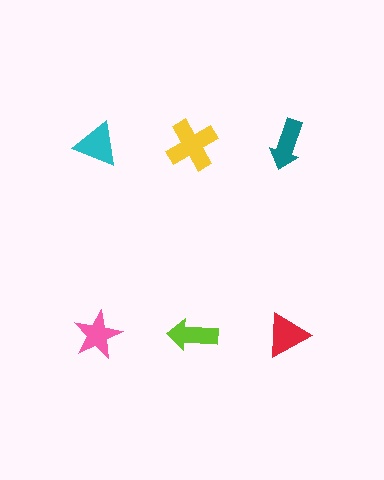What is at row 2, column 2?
A lime arrow.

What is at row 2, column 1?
A pink star.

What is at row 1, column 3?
A teal arrow.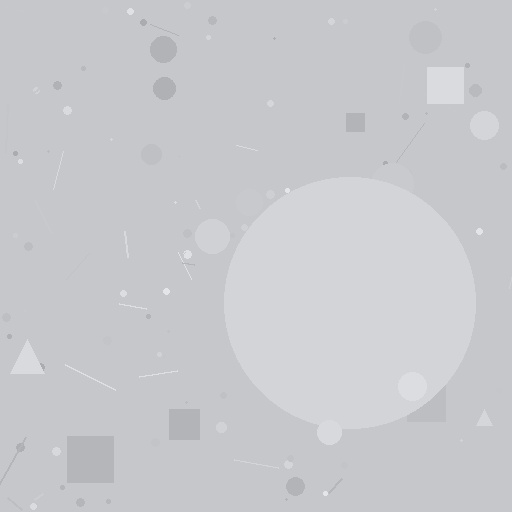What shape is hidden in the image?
A circle is hidden in the image.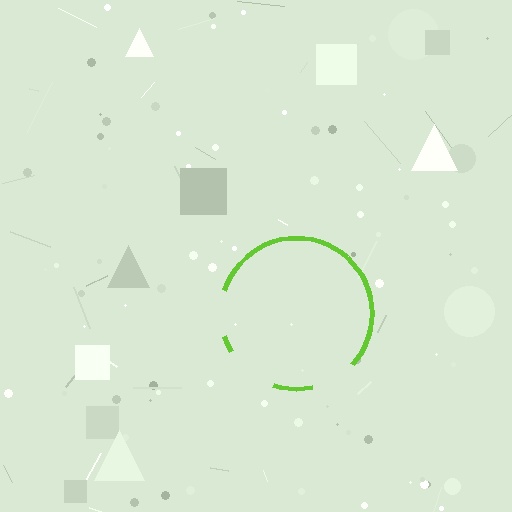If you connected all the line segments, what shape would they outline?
They would outline a circle.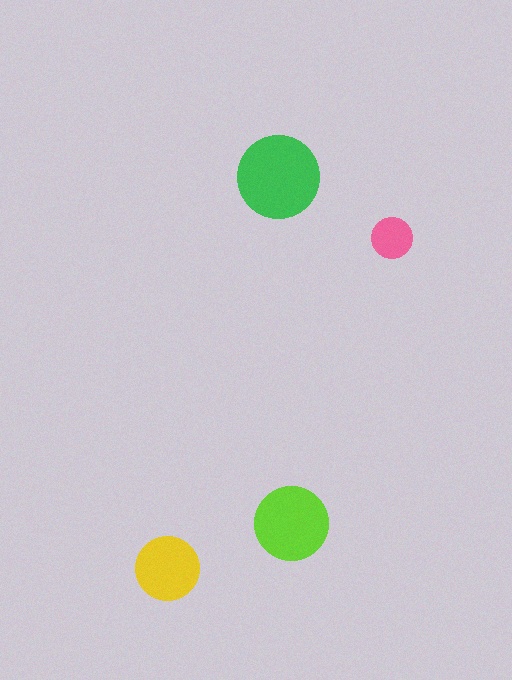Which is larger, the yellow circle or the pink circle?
The yellow one.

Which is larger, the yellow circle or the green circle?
The green one.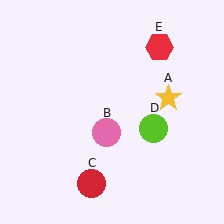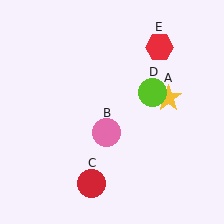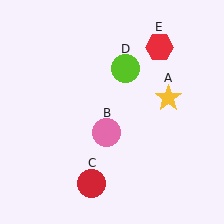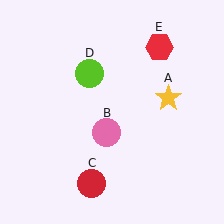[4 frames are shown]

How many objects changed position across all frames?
1 object changed position: lime circle (object D).